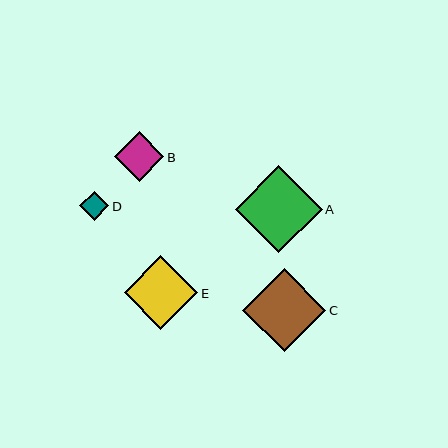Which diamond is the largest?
Diamond A is the largest with a size of approximately 87 pixels.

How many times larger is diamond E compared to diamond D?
Diamond E is approximately 2.5 times the size of diamond D.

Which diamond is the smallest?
Diamond D is the smallest with a size of approximately 29 pixels.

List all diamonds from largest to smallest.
From largest to smallest: A, C, E, B, D.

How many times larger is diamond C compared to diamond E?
Diamond C is approximately 1.1 times the size of diamond E.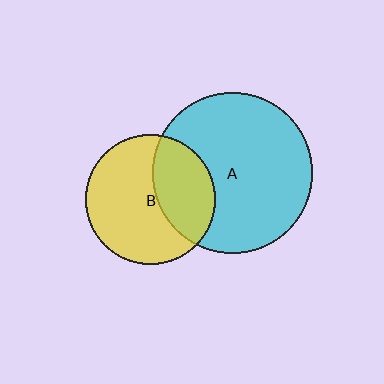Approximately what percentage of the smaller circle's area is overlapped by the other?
Approximately 35%.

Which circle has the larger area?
Circle A (cyan).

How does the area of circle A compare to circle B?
Approximately 1.5 times.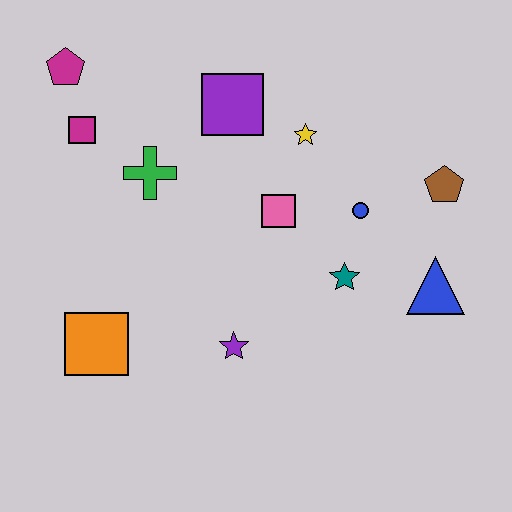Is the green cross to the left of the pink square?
Yes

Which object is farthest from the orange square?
The brown pentagon is farthest from the orange square.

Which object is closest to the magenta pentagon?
The magenta square is closest to the magenta pentagon.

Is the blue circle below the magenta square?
Yes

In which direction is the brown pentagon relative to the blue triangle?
The brown pentagon is above the blue triangle.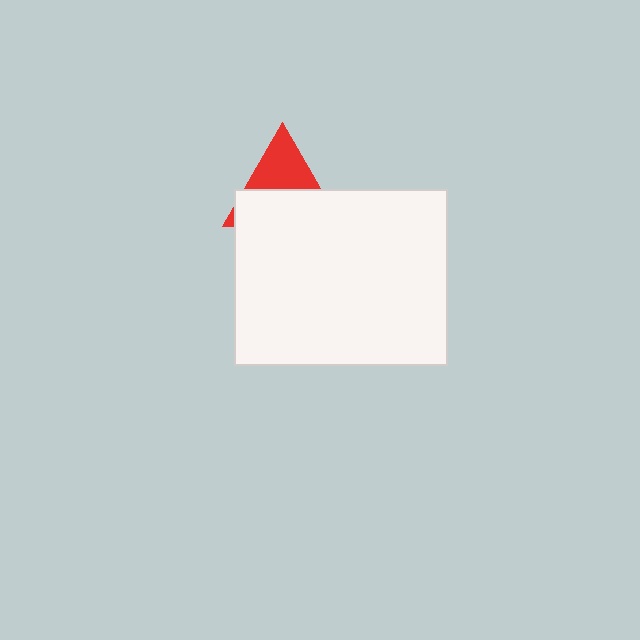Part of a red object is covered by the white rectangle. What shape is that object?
It is a triangle.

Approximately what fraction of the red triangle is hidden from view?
Roughly 57% of the red triangle is hidden behind the white rectangle.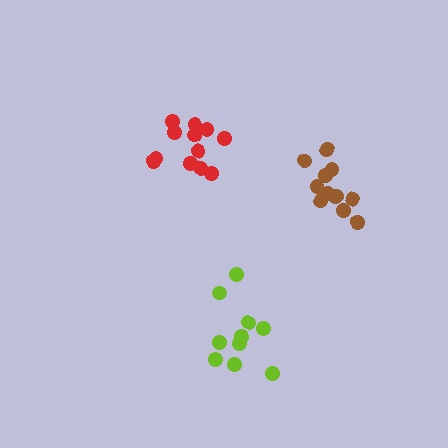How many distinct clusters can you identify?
There are 3 distinct clusters.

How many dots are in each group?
Group 1: 12 dots, Group 2: 10 dots, Group 3: 11 dots (33 total).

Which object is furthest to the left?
The red cluster is leftmost.